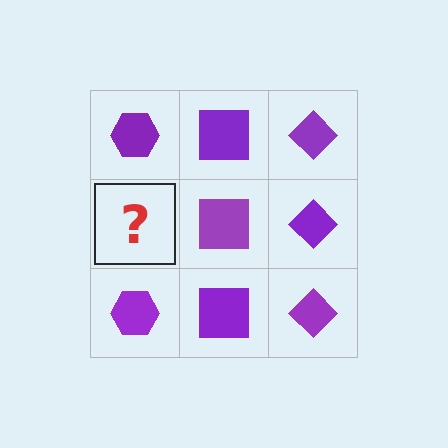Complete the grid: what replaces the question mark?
The question mark should be replaced with a purple hexagon.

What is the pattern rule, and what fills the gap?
The rule is that each column has a consistent shape. The gap should be filled with a purple hexagon.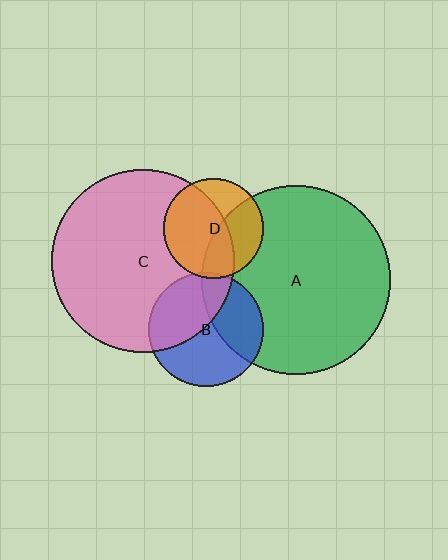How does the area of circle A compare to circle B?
Approximately 2.7 times.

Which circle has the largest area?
Circle A (green).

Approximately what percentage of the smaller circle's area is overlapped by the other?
Approximately 35%.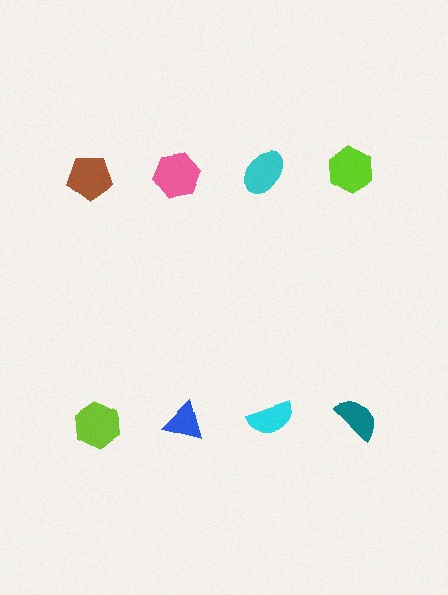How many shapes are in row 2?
4 shapes.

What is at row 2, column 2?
A blue triangle.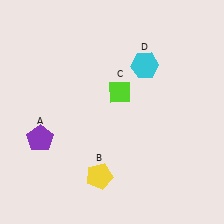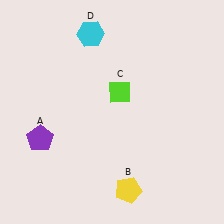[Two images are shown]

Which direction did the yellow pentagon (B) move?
The yellow pentagon (B) moved right.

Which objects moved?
The objects that moved are: the yellow pentagon (B), the cyan hexagon (D).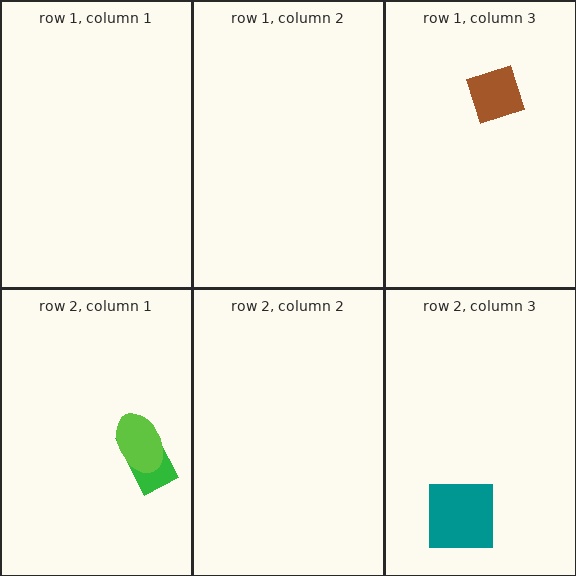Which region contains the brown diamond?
The row 1, column 3 region.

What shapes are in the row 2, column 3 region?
The teal square.